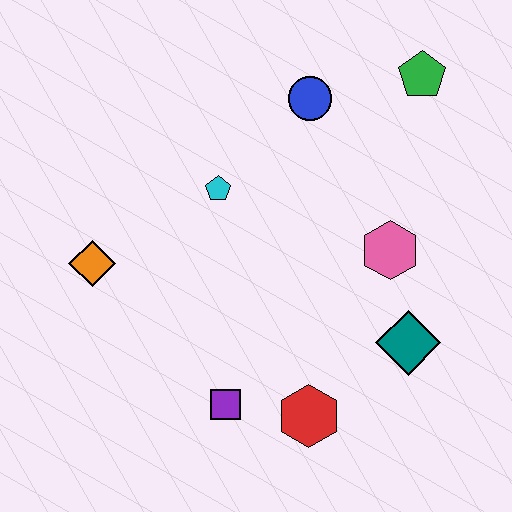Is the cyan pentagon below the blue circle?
Yes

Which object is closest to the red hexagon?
The purple square is closest to the red hexagon.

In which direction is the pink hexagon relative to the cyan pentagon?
The pink hexagon is to the right of the cyan pentagon.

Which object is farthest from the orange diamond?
The green pentagon is farthest from the orange diamond.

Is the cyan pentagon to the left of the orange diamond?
No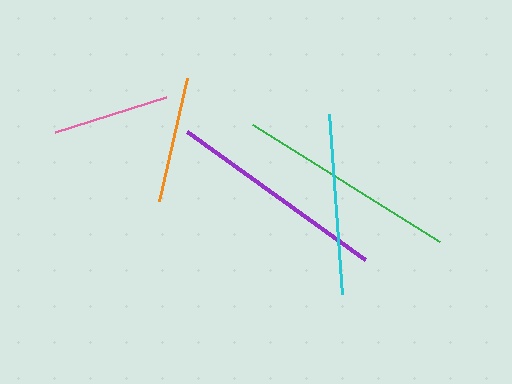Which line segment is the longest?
The green line is the longest at approximately 221 pixels.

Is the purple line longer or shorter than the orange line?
The purple line is longer than the orange line.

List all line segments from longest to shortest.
From longest to shortest: green, purple, cyan, orange, pink.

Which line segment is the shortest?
The pink line is the shortest at approximately 116 pixels.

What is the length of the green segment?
The green segment is approximately 221 pixels long.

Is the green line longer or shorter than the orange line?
The green line is longer than the orange line.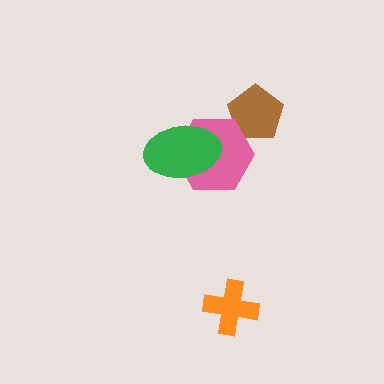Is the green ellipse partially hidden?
No, no other shape covers it.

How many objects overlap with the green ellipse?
1 object overlaps with the green ellipse.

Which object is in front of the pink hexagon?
The green ellipse is in front of the pink hexagon.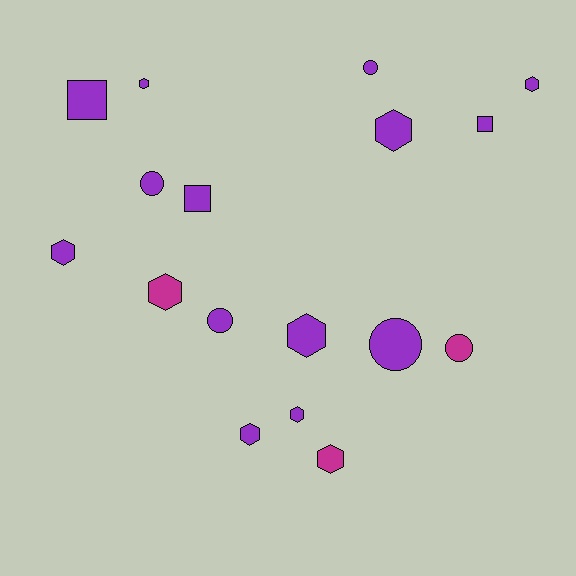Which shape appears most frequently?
Hexagon, with 9 objects.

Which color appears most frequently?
Purple, with 14 objects.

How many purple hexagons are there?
There are 7 purple hexagons.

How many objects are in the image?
There are 17 objects.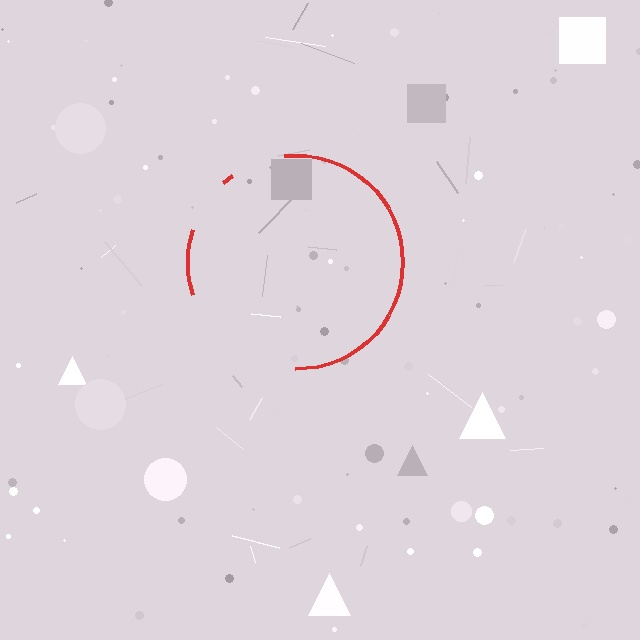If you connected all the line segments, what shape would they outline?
They would outline a circle.